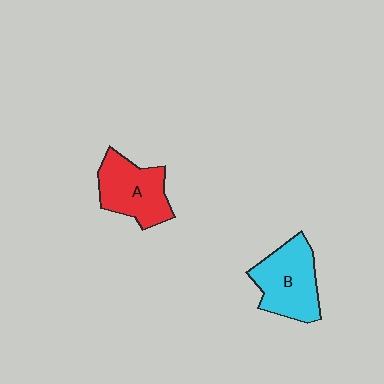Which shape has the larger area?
Shape B (cyan).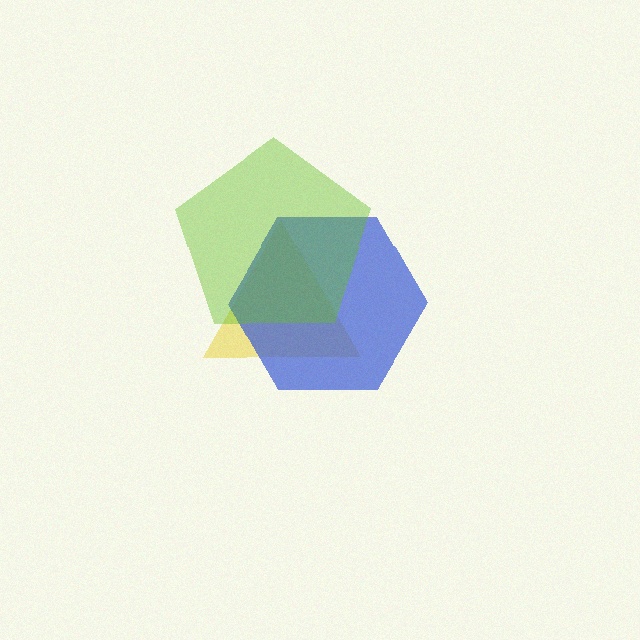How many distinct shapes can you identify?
There are 3 distinct shapes: a yellow triangle, a blue hexagon, a lime pentagon.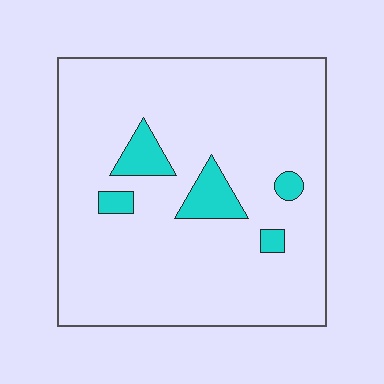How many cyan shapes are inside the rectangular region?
5.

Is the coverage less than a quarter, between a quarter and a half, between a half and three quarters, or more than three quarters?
Less than a quarter.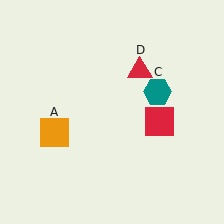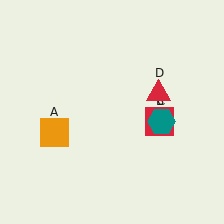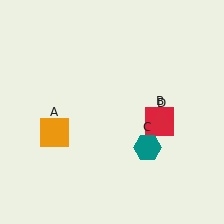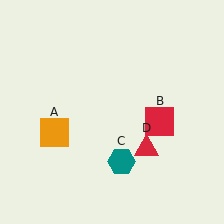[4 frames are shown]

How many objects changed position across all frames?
2 objects changed position: teal hexagon (object C), red triangle (object D).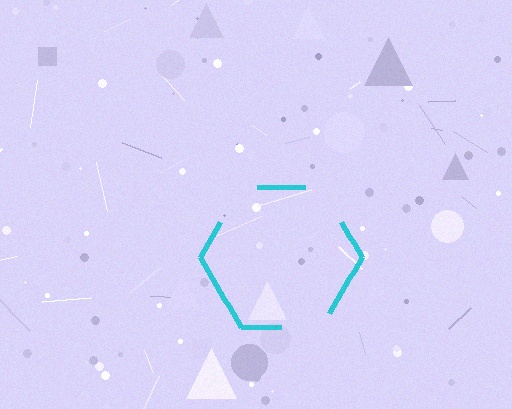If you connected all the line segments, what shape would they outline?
They would outline a hexagon.